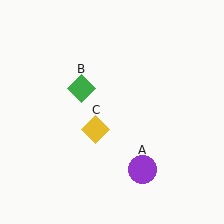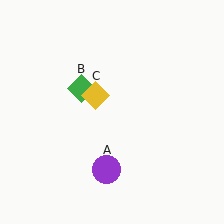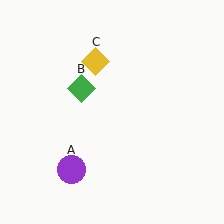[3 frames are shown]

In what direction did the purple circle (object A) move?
The purple circle (object A) moved left.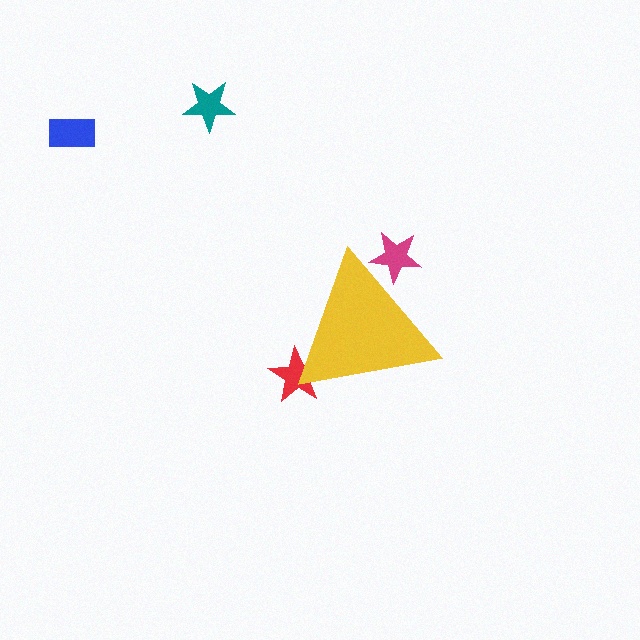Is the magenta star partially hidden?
Yes, the magenta star is partially hidden behind the yellow triangle.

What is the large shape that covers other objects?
A yellow triangle.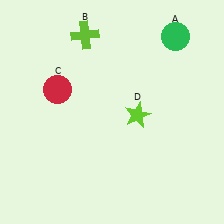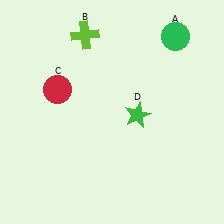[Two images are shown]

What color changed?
The star (D) changed from lime in Image 1 to green in Image 2.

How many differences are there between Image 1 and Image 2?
There is 1 difference between the two images.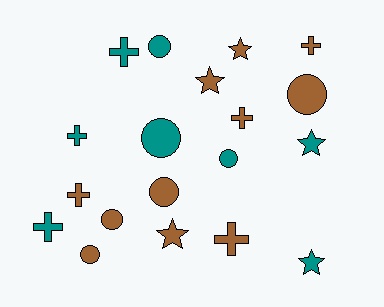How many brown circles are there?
There are 4 brown circles.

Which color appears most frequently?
Brown, with 11 objects.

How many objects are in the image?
There are 19 objects.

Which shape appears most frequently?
Circle, with 7 objects.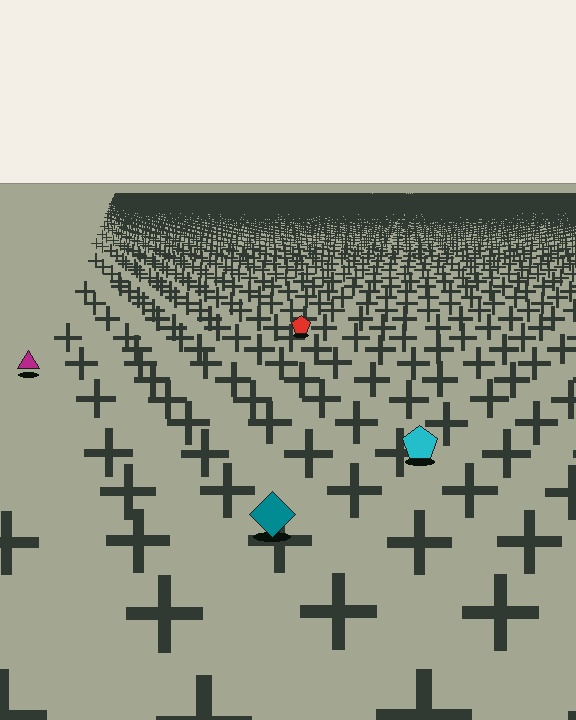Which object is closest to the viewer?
The teal diamond is closest. The texture marks near it are larger and more spread out.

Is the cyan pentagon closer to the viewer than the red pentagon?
Yes. The cyan pentagon is closer — you can tell from the texture gradient: the ground texture is coarser near it.